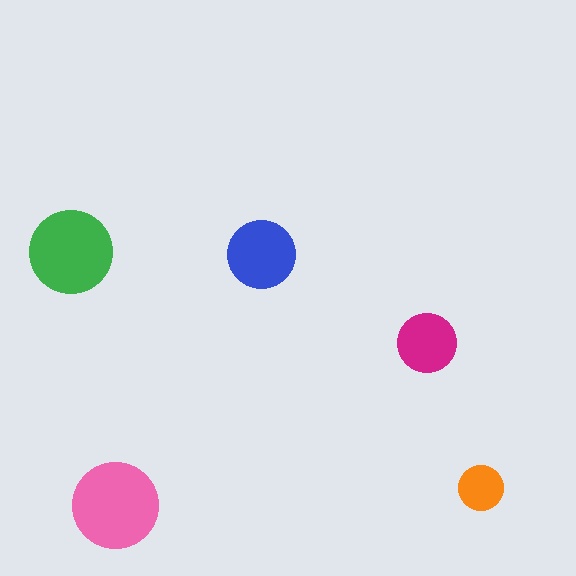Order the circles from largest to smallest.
the pink one, the green one, the blue one, the magenta one, the orange one.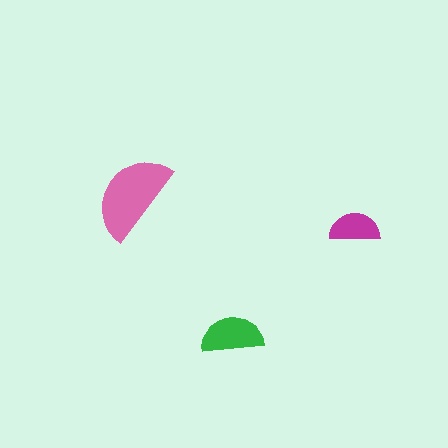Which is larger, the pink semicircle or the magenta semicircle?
The pink one.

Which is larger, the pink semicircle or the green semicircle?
The pink one.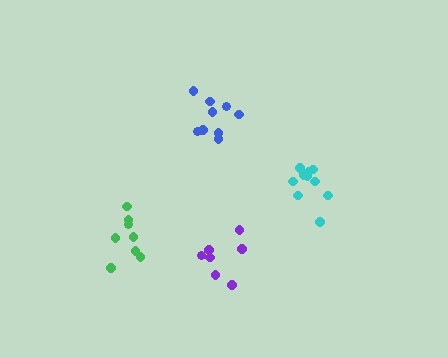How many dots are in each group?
Group 1: 10 dots, Group 2: 9 dots, Group 3: 7 dots, Group 4: 8 dots (34 total).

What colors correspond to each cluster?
The clusters are colored: cyan, blue, purple, green.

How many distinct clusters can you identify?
There are 4 distinct clusters.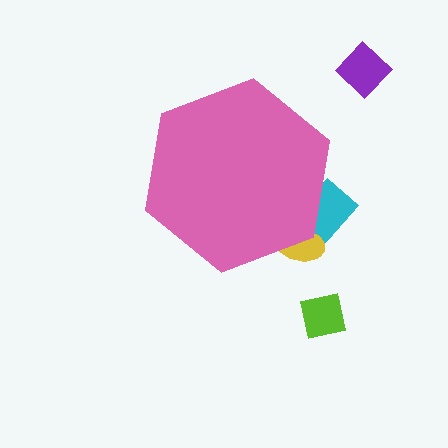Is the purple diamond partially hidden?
No, the purple diamond is fully visible.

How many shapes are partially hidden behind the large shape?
2 shapes are partially hidden.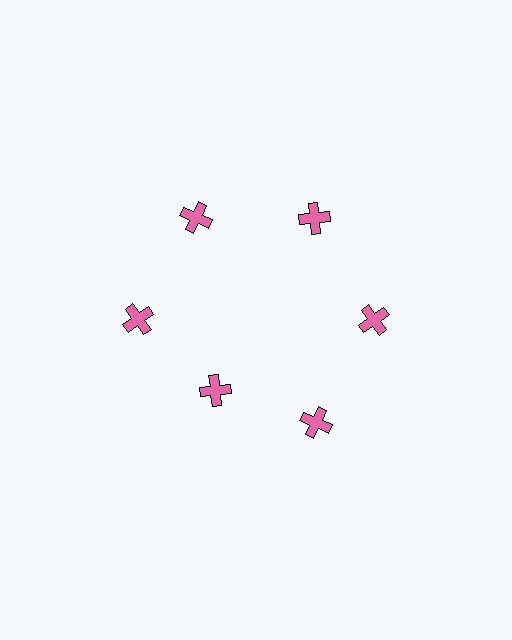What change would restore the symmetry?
The symmetry would be restored by moving it outward, back onto the ring so that all 6 crosses sit at equal angles and equal distance from the center.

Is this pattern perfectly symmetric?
No. The 6 pink crosses are arranged in a ring, but one element near the 7 o'clock position is pulled inward toward the center, breaking the 6-fold rotational symmetry.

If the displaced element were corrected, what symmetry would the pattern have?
It would have 6-fold rotational symmetry — the pattern would map onto itself every 60 degrees.